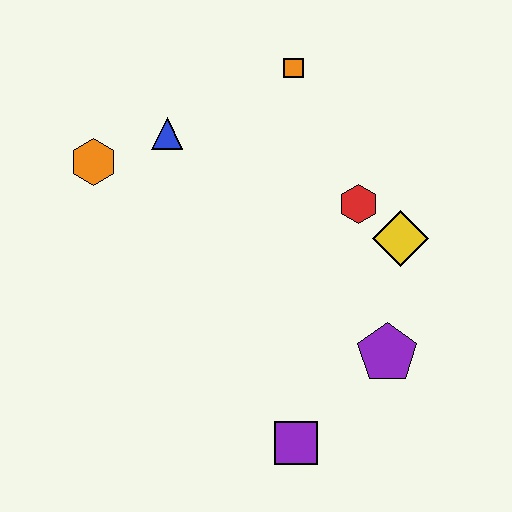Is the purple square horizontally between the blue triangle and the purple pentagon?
Yes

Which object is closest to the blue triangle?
The orange hexagon is closest to the blue triangle.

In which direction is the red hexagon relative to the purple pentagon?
The red hexagon is above the purple pentagon.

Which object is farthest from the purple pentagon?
The orange hexagon is farthest from the purple pentagon.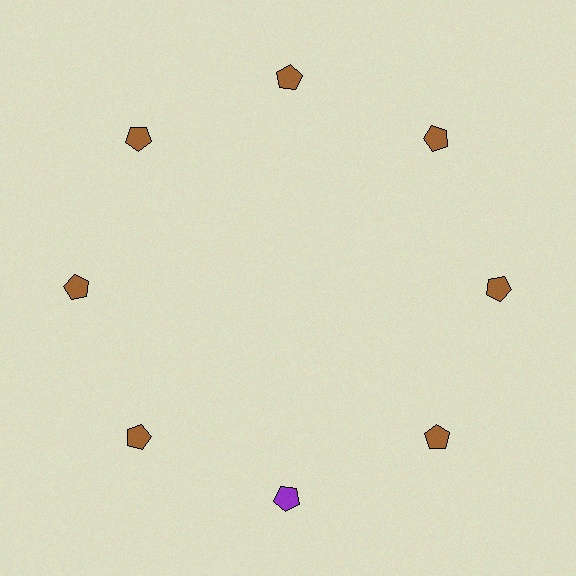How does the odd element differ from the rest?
It has a different color: purple instead of brown.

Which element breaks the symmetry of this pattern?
The purple pentagon at roughly the 6 o'clock position breaks the symmetry. All other shapes are brown pentagons.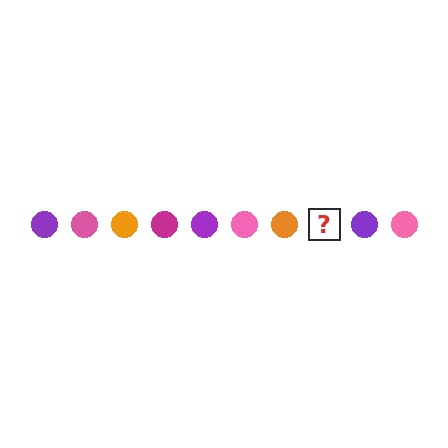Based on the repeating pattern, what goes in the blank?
The blank should be a magenta circle.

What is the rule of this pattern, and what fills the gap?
The rule is that the pattern cycles through purple, pink, orange, magenta circles. The gap should be filled with a magenta circle.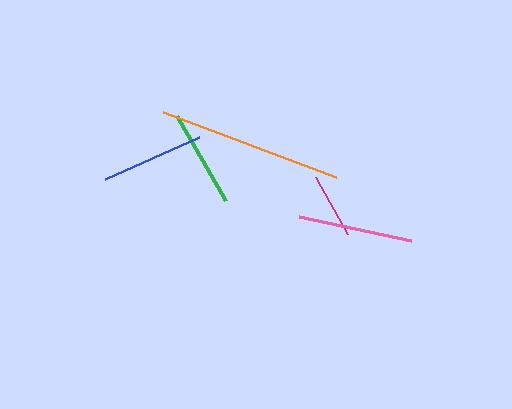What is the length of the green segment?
The green segment is approximately 98 pixels long.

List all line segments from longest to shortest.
From longest to shortest: orange, pink, blue, green, magenta.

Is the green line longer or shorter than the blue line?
The blue line is longer than the green line.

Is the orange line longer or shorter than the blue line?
The orange line is longer than the blue line.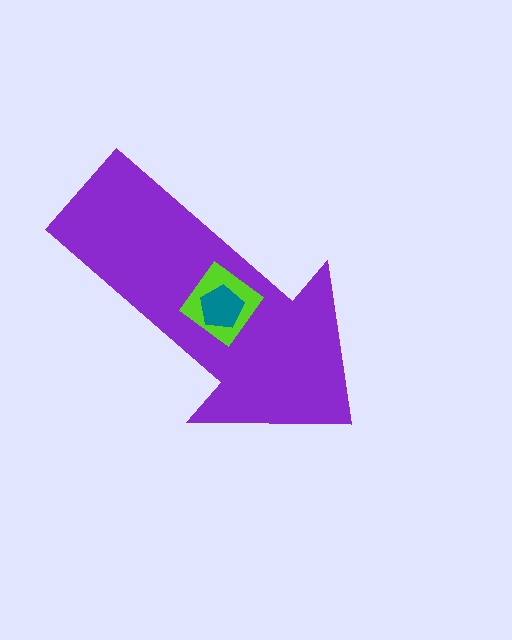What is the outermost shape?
The purple arrow.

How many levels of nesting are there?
3.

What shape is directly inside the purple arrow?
The lime diamond.